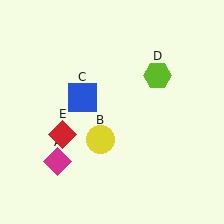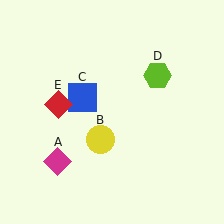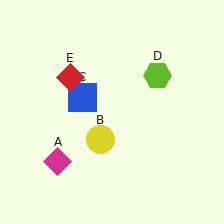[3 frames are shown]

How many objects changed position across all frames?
1 object changed position: red diamond (object E).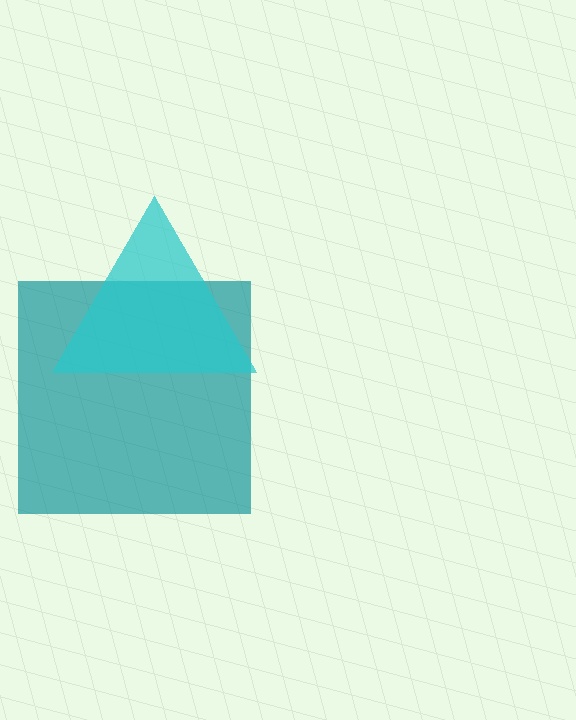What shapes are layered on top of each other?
The layered shapes are: a teal square, a cyan triangle.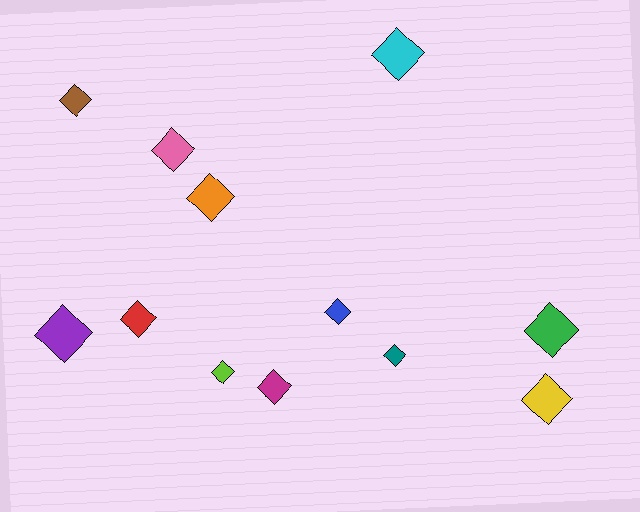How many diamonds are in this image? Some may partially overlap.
There are 12 diamonds.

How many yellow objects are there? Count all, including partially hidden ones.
There is 1 yellow object.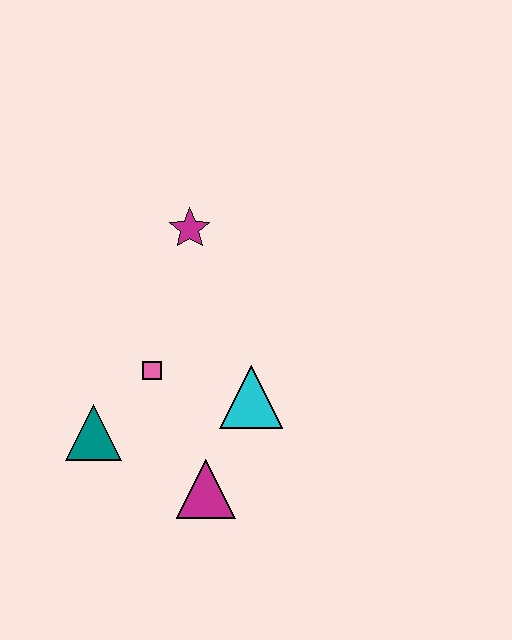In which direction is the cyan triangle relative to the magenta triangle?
The cyan triangle is above the magenta triangle.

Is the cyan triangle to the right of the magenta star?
Yes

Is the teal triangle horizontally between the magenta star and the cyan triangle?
No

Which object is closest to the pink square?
The teal triangle is closest to the pink square.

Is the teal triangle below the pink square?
Yes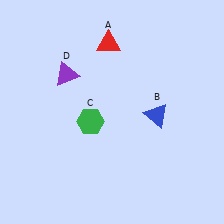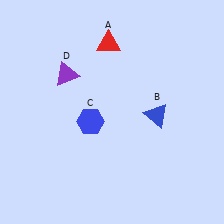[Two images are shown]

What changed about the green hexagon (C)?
In Image 1, C is green. In Image 2, it changed to blue.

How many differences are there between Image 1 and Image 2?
There is 1 difference between the two images.